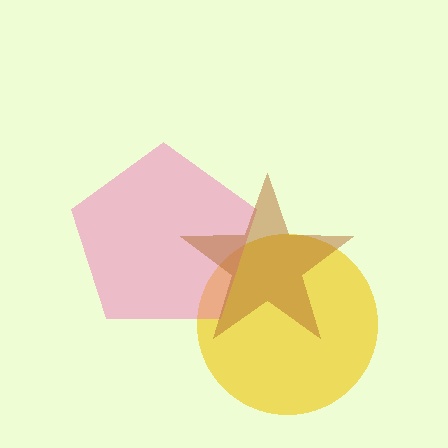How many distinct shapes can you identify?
There are 3 distinct shapes: a yellow circle, a pink pentagon, a brown star.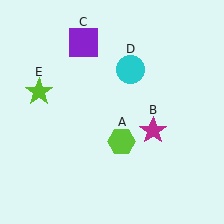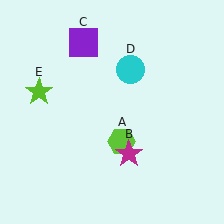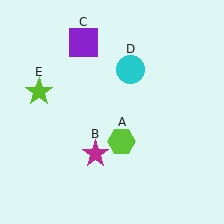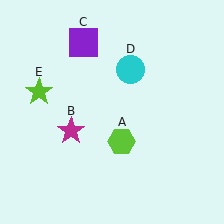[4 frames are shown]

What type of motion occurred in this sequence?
The magenta star (object B) rotated clockwise around the center of the scene.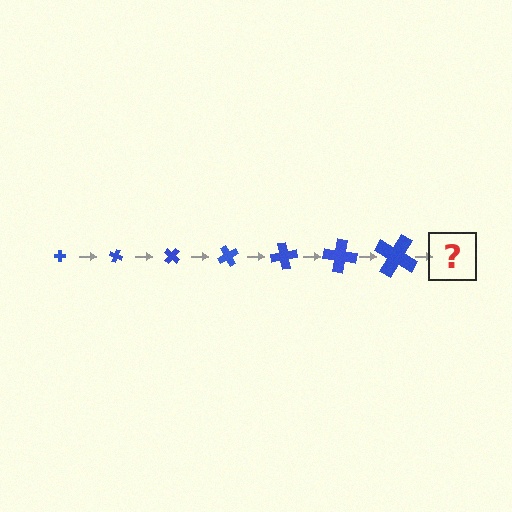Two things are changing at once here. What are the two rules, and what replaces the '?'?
The two rules are that the cross grows larger each step and it rotates 20 degrees each step. The '?' should be a cross, larger than the previous one and rotated 140 degrees from the start.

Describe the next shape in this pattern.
It should be a cross, larger than the previous one and rotated 140 degrees from the start.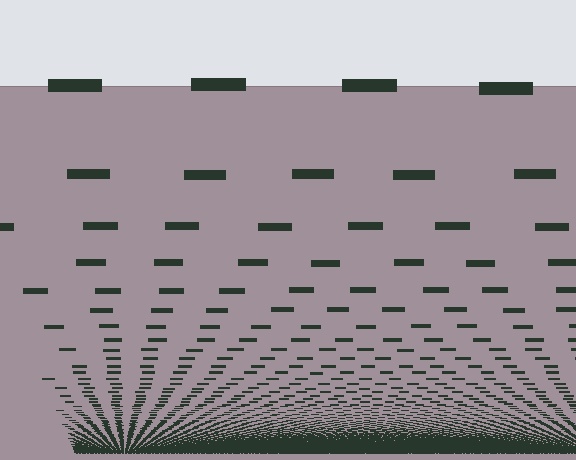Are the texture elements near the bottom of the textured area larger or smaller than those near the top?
Smaller. The gradient is inverted — elements near the bottom are smaller and denser.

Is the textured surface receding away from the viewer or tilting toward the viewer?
The surface appears to tilt toward the viewer. Texture elements get larger and sparser toward the top.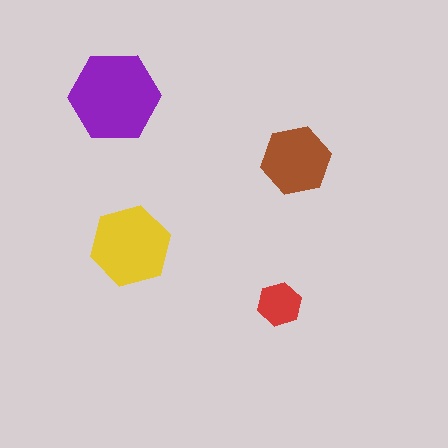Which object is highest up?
The purple hexagon is topmost.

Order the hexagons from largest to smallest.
the purple one, the yellow one, the brown one, the red one.